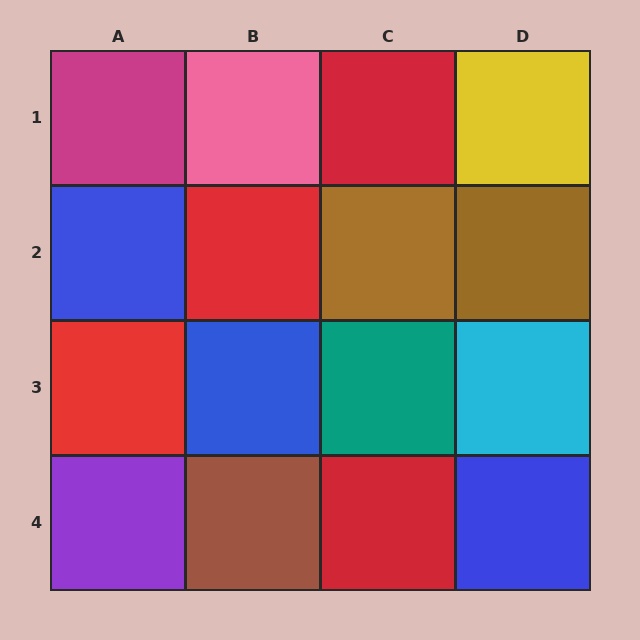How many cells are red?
4 cells are red.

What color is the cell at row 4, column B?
Brown.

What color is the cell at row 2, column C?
Brown.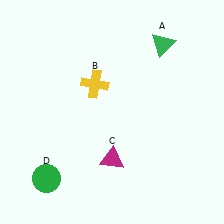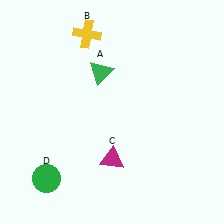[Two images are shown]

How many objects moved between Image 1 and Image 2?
2 objects moved between the two images.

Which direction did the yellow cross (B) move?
The yellow cross (B) moved up.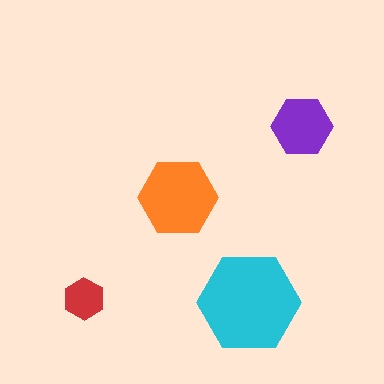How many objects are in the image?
There are 4 objects in the image.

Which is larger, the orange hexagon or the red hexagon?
The orange one.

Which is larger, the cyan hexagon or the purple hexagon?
The cyan one.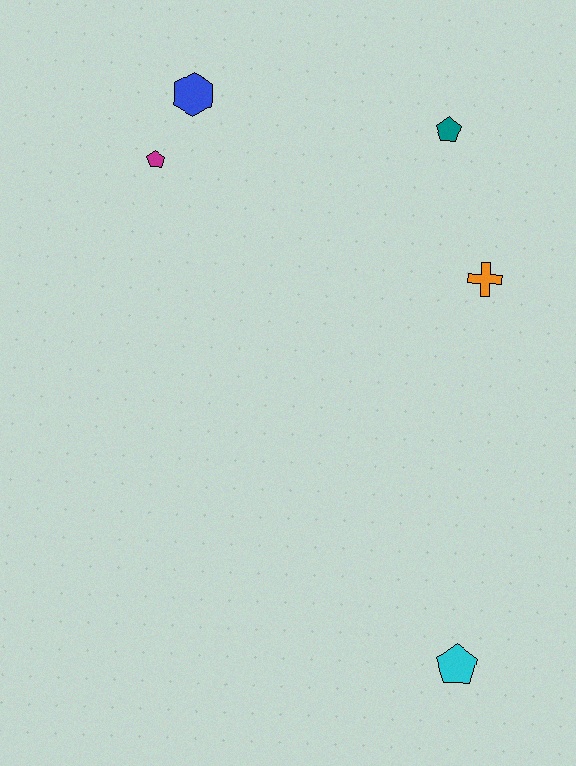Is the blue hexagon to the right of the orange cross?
No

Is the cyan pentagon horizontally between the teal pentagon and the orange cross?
Yes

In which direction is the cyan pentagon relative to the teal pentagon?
The cyan pentagon is below the teal pentagon.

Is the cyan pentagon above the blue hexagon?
No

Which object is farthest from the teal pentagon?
The cyan pentagon is farthest from the teal pentagon.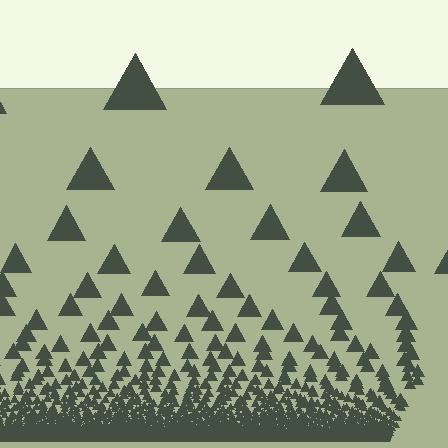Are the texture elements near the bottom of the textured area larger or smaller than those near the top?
Smaller. The gradient is inverted — elements near the bottom are smaller and denser.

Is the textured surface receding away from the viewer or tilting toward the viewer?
The surface appears to tilt toward the viewer. Texture elements get larger and sparser toward the top.